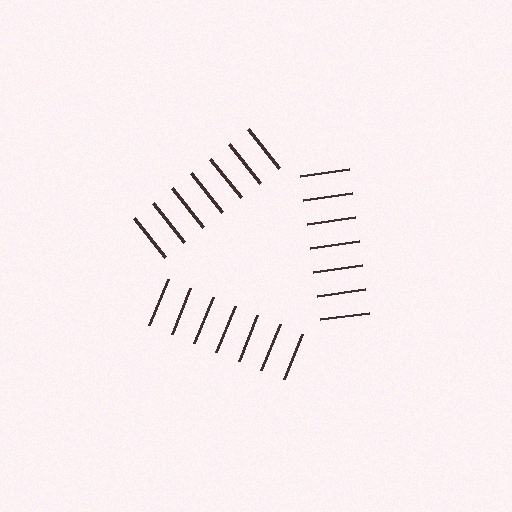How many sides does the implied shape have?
3 sides — the line-ends trace a triangle.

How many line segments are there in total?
21 — 7 along each of the 3 edges.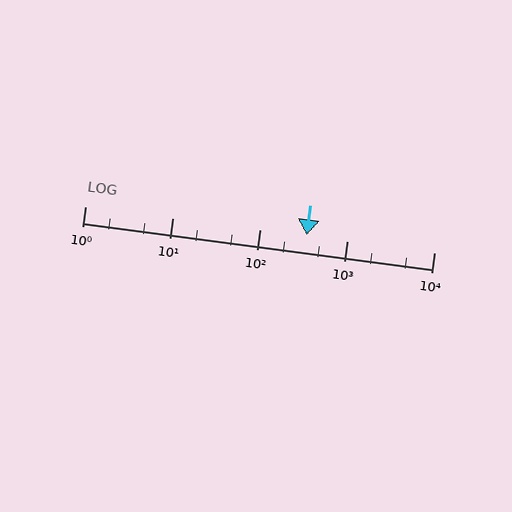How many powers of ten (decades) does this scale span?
The scale spans 4 decades, from 1 to 10000.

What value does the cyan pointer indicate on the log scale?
The pointer indicates approximately 350.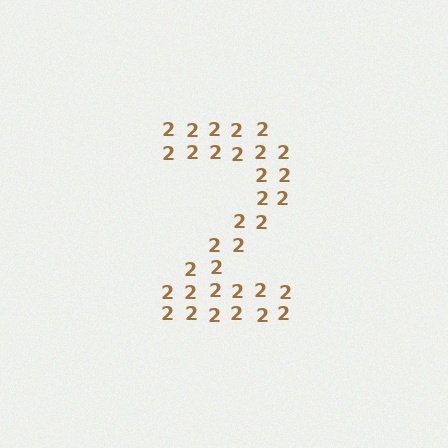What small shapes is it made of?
It is made of small digit 2's.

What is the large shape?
The large shape is the digit 2.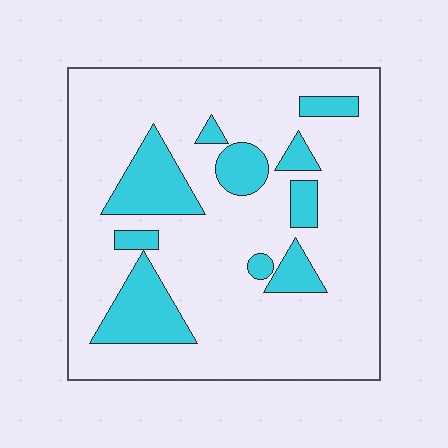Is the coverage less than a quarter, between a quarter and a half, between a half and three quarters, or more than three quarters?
Less than a quarter.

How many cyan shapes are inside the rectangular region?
10.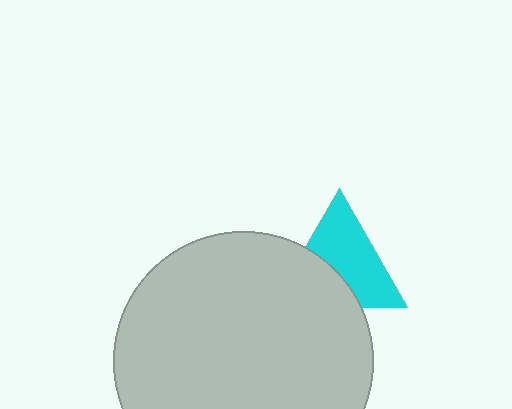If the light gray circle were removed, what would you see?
You would see the complete cyan triangle.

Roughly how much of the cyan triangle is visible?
About half of it is visible (roughly 61%).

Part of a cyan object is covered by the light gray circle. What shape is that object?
It is a triangle.